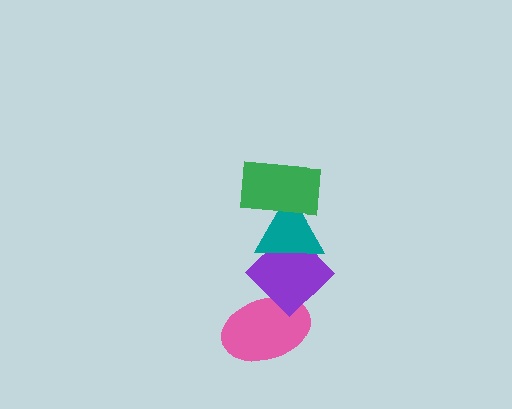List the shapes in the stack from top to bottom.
From top to bottom: the green rectangle, the teal triangle, the purple diamond, the pink ellipse.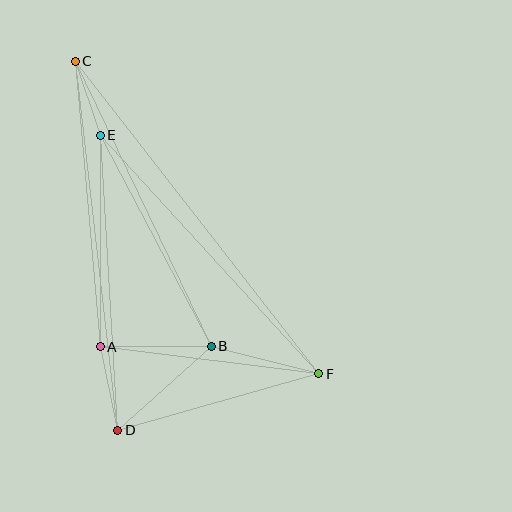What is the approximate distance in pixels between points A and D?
The distance between A and D is approximately 85 pixels.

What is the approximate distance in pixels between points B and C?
The distance between B and C is approximately 316 pixels.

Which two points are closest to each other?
Points C and E are closest to each other.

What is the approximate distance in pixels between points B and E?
The distance between B and E is approximately 238 pixels.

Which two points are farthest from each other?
Points C and F are farthest from each other.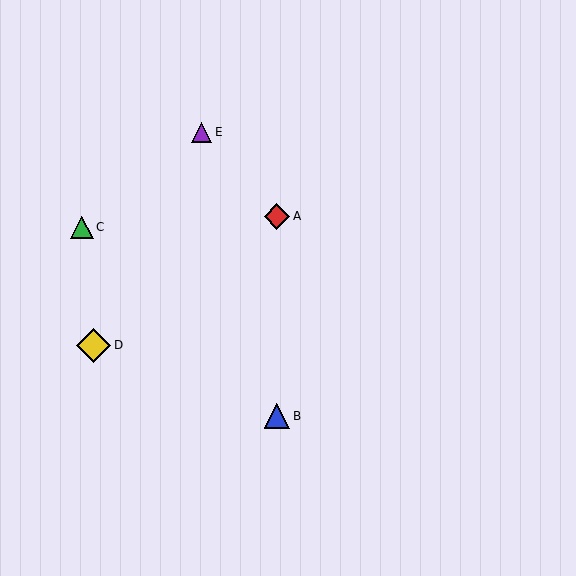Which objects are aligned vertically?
Objects A, B are aligned vertically.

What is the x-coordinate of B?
Object B is at x≈277.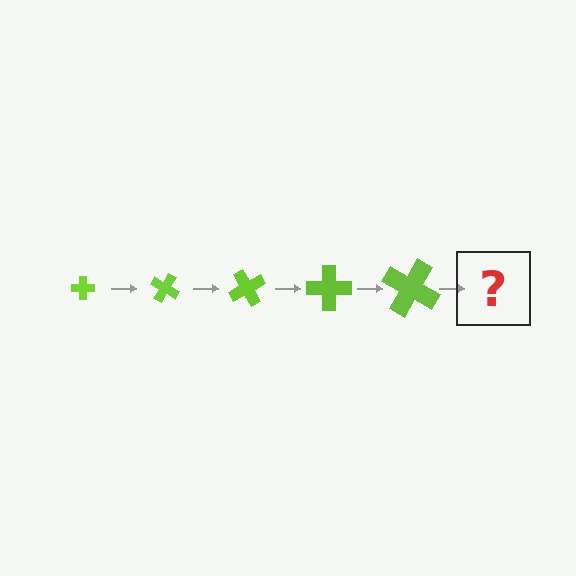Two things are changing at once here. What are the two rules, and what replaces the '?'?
The two rules are that the cross grows larger each step and it rotates 30 degrees each step. The '?' should be a cross, larger than the previous one and rotated 150 degrees from the start.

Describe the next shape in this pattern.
It should be a cross, larger than the previous one and rotated 150 degrees from the start.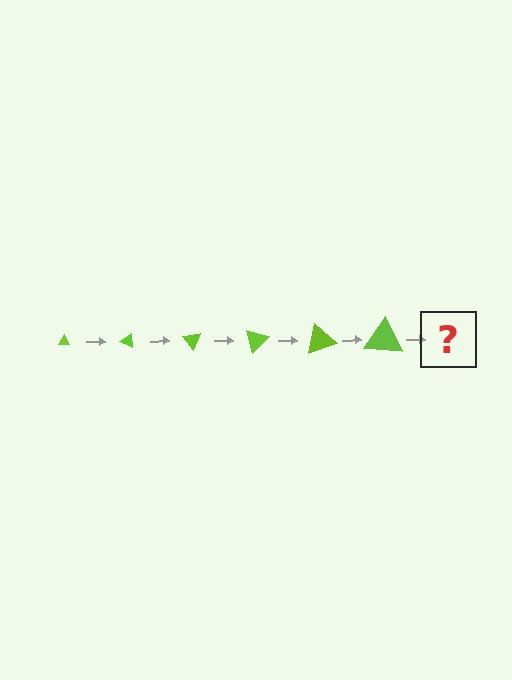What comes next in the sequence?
The next element should be a triangle, larger than the previous one and rotated 150 degrees from the start.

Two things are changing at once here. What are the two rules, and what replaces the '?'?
The two rules are that the triangle grows larger each step and it rotates 25 degrees each step. The '?' should be a triangle, larger than the previous one and rotated 150 degrees from the start.